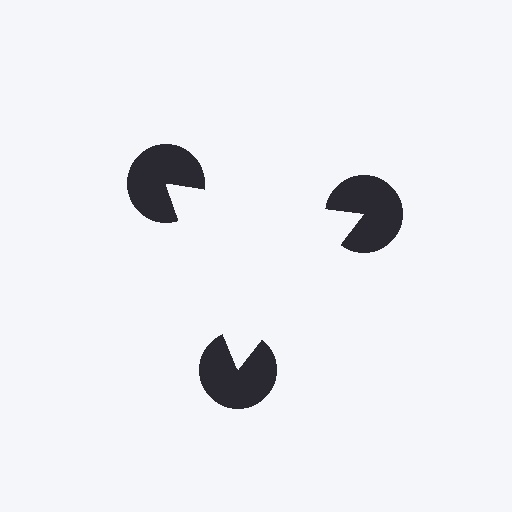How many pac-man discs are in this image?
There are 3 — one at each vertex of the illusory triangle.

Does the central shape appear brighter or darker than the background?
It typically appears slightly brighter than the background, even though no actual brightness change is drawn.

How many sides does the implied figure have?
3 sides.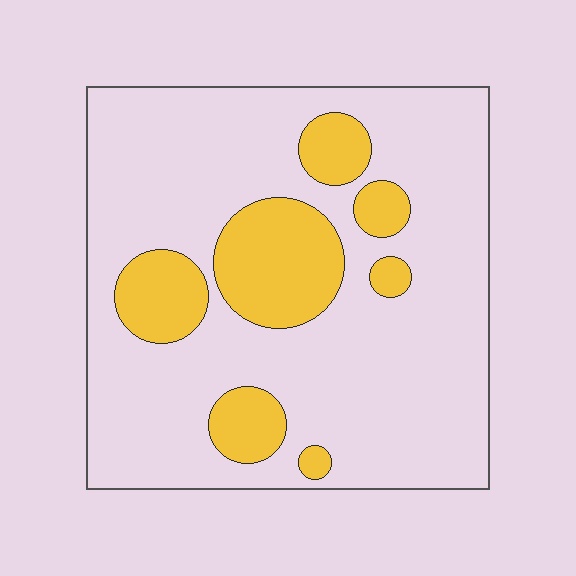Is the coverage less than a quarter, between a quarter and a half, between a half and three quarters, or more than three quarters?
Less than a quarter.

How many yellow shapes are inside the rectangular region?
7.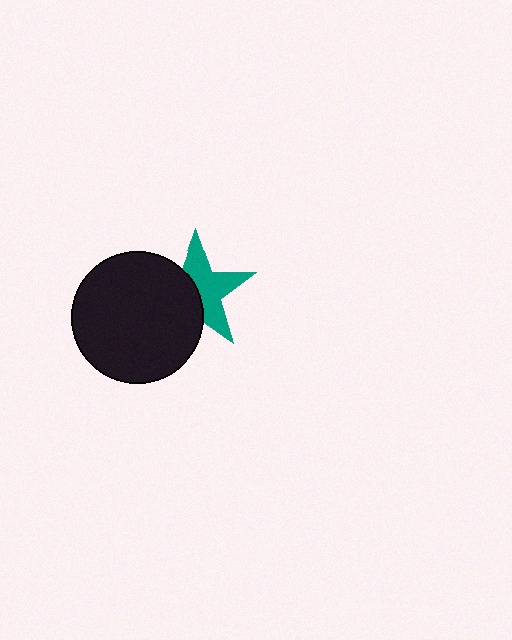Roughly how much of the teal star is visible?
About half of it is visible (roughly 54%).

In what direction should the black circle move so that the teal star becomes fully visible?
The black circle should move left. That is the shortest direction to clear the overlap and leave the teal star fully visible.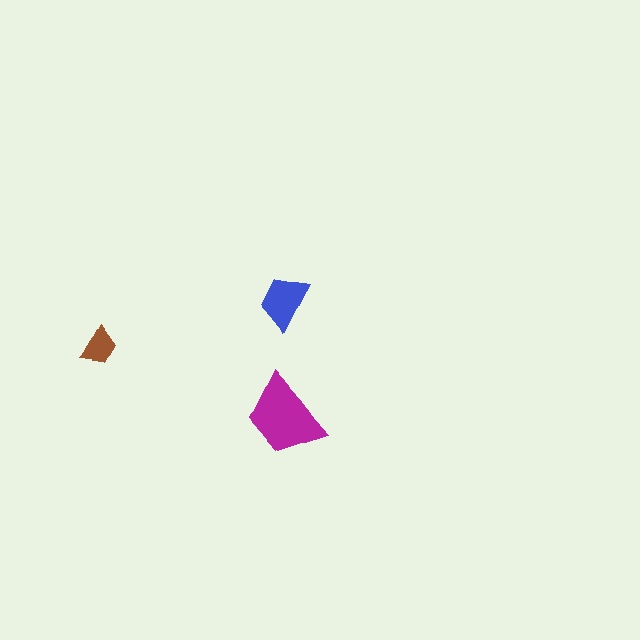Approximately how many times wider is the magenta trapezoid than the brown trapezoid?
About 2 times wider.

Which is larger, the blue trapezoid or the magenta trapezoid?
The magenta one.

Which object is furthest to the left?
The brown trapezoid is leftmost.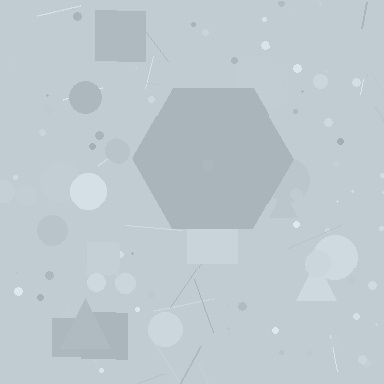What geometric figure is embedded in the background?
A hexagon is embedded in the background.